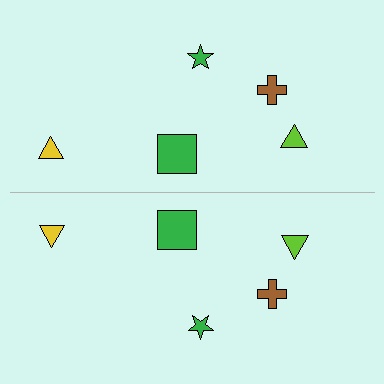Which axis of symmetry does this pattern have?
The pattern has a horizontal axis of symmetry running through the center of the image.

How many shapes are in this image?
There are 10 shapes in this image.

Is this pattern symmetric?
Yes, this pattern has bilateral (reflection) symmetry.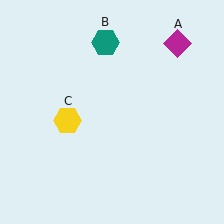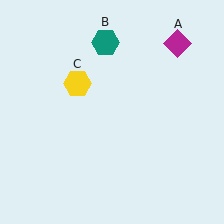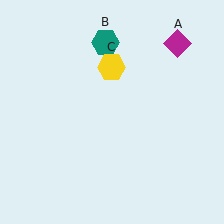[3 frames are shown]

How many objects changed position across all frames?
1 object changed position: yellow hexagon (object C).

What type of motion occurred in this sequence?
The yellow hexagon (object C) rotated clockwise around the center of the scene.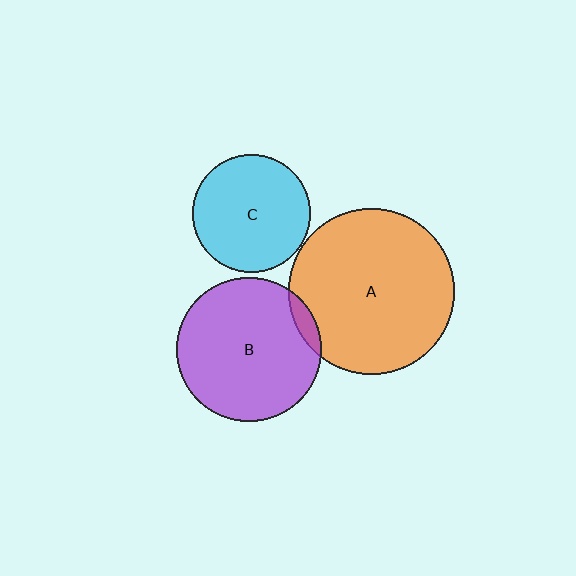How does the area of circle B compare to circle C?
Approximately 1.5 times.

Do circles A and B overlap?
Yes.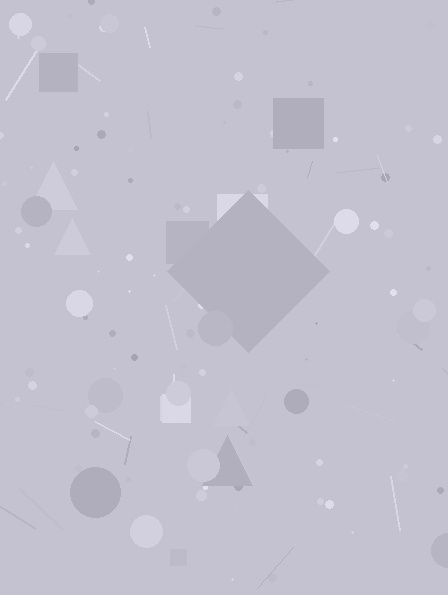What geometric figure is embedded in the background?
A diamond is embedded in the background.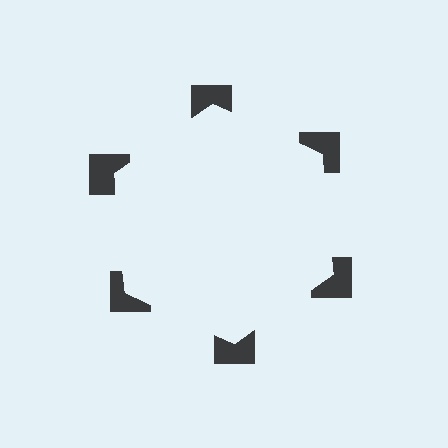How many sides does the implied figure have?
6 sides.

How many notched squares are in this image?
There are 6 — one at each vertex of the illusory hexagon.